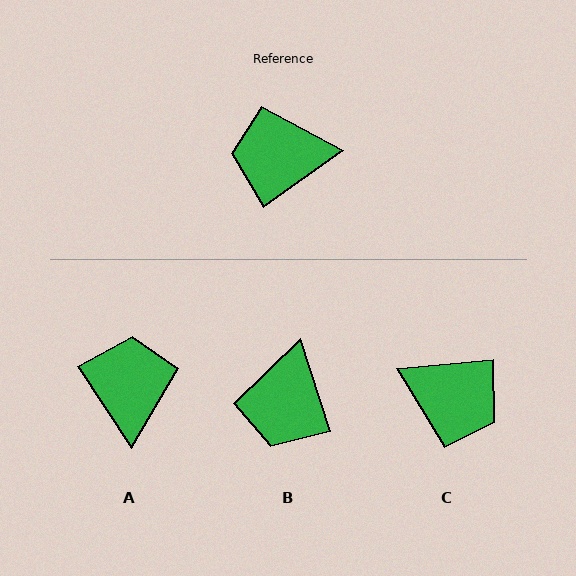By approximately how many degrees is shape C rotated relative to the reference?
Approximately 150 degrees counter-clockwise.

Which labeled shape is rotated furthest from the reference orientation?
C, about 150 degrees away.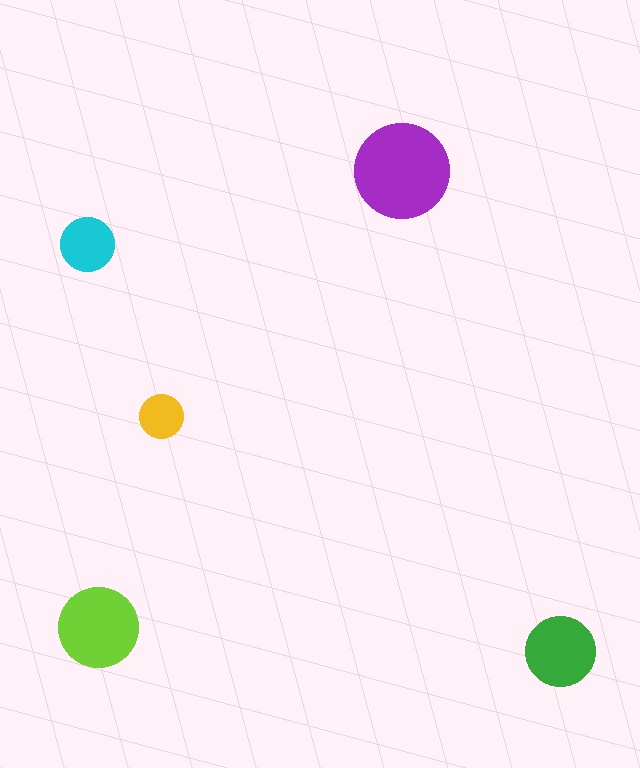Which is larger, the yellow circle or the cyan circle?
The cyan one.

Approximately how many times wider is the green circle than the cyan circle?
About 1.5 times wider.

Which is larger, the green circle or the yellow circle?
The green one.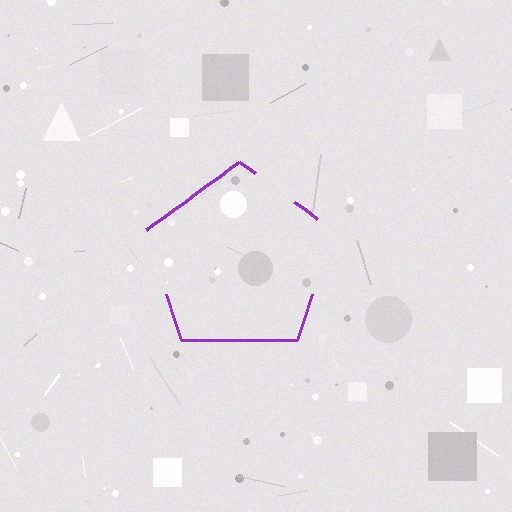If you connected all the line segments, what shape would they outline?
They would outline a pentagon.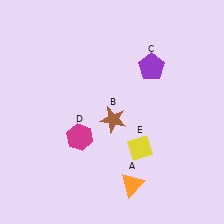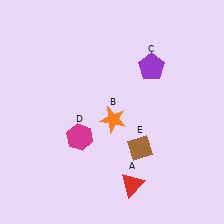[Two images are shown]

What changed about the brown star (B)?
In Image 1, B is brown. In Image 2, it changed to orange.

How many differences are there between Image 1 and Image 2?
There are 3 differences between the two images.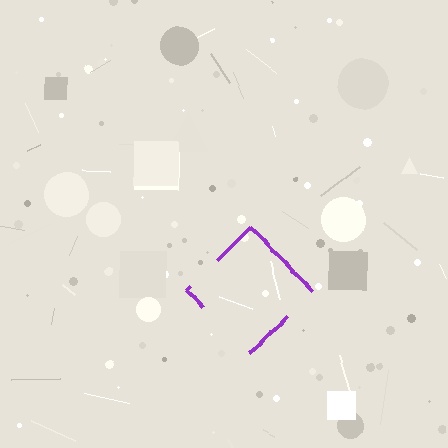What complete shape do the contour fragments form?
The contour fragments form a diamond.